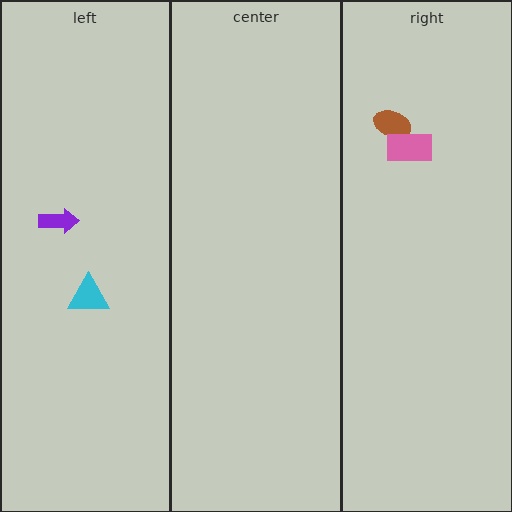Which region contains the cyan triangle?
The left region.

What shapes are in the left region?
The purple arrow, the cyan triangle.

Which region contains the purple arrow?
The left region.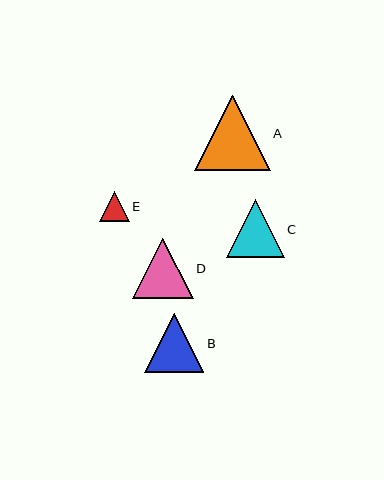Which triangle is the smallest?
Triangle E is the smallest with a size of approximately 30 pixels.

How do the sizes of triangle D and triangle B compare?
Triangle D and triangle B are approximately the same size.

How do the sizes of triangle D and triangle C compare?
Triangle D and triangle C are approximately the same size.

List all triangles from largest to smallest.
From largest to smallest: A, D, B, C, E.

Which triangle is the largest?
Triangle A is the largest with a size of approximately 76 pixels.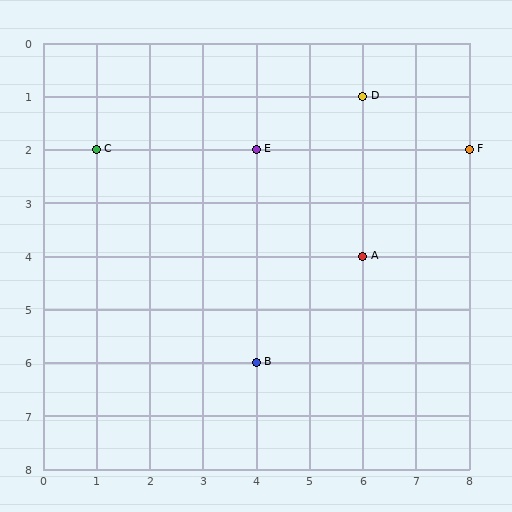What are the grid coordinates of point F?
Point F is at grid coordinates (8, 2).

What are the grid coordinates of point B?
Point B is at grid coordinates (4, 6).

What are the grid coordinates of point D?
Point D is at grid coordinates (6, 1).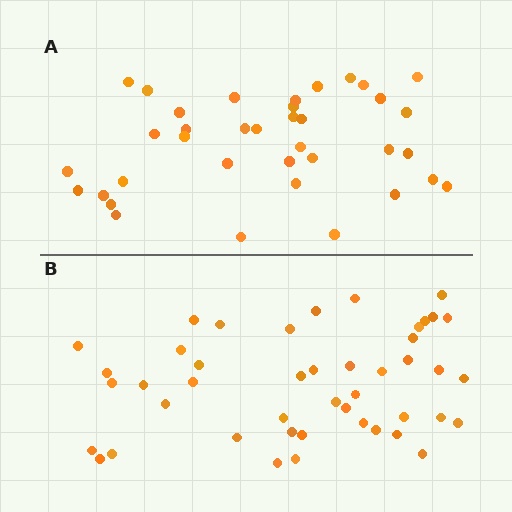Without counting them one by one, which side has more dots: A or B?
Region B (the bottom region) has more dots.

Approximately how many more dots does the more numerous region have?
Region B has roughly 8 or so more dots than region A.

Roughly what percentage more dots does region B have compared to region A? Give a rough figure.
About 20% more.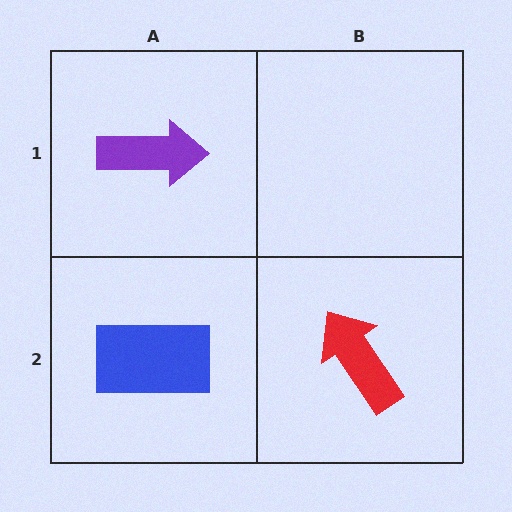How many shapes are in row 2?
2 shapes.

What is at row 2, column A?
A blue rectangle.